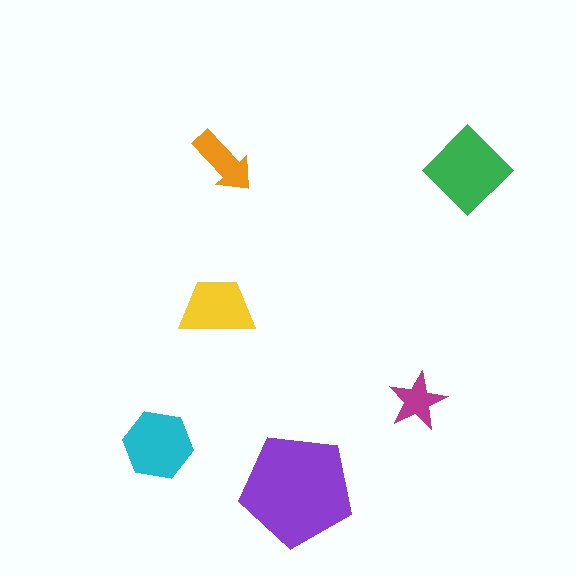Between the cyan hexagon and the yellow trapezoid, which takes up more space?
The cyan hexagon.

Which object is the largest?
The purple pentagon.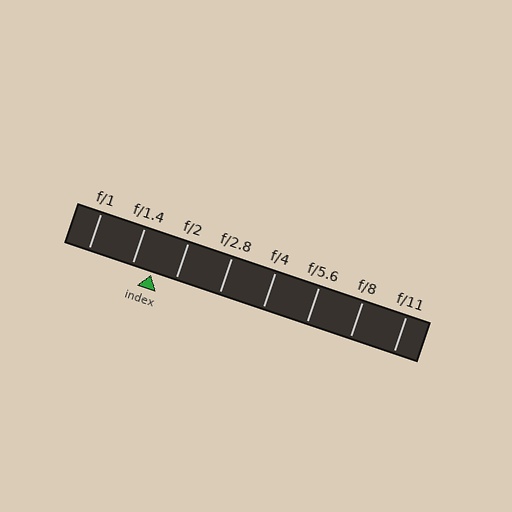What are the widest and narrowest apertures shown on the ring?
The widest aperture shown is f/1 and the narrowest is f/11.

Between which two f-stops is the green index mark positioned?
The index mark is between f/1.4 and f/2.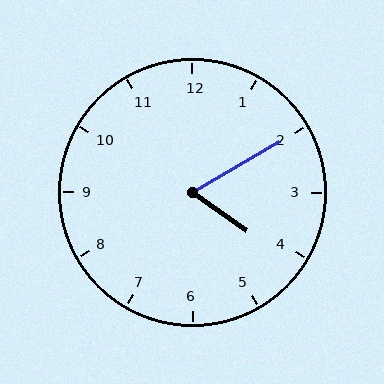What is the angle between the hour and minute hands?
Approximately 65 degrees.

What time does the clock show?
4:10.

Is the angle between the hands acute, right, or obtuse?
It is acute.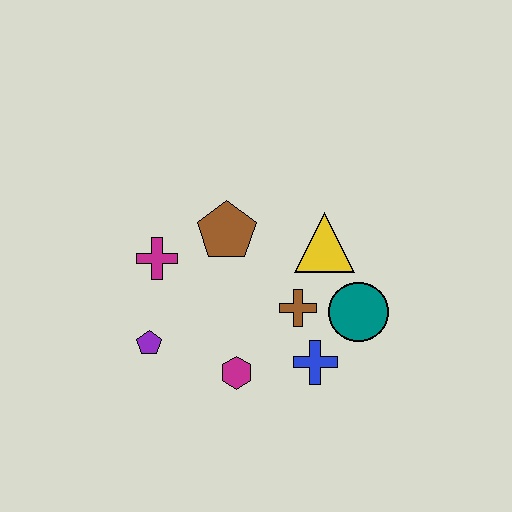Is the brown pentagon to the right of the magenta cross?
Yes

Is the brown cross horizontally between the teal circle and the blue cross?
No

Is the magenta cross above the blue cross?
Yes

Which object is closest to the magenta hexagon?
The blue cross is closest to the magenta hexagon.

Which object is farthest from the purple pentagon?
The teal circle is farthest from the purple pentagon.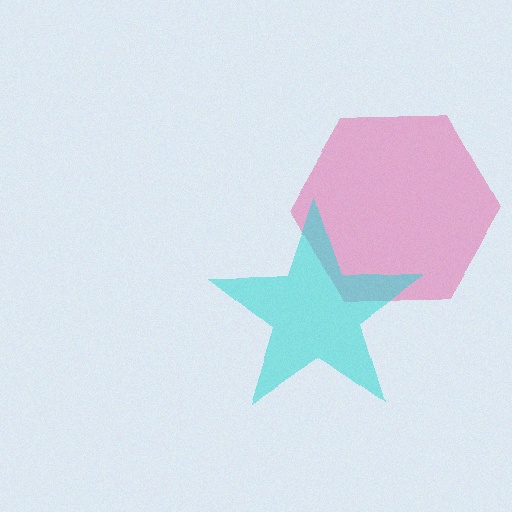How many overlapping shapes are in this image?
There are 2 overlapping shapes in the image.